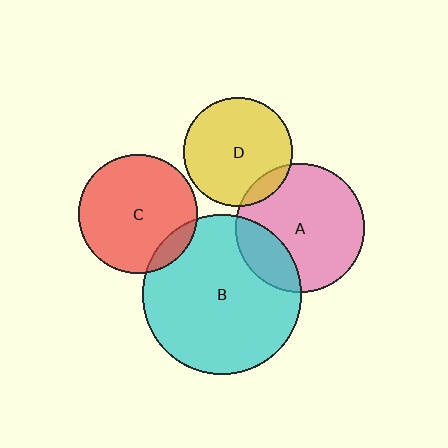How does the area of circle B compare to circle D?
Approximately 2.2 times.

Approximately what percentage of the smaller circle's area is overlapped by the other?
Approximately 10%.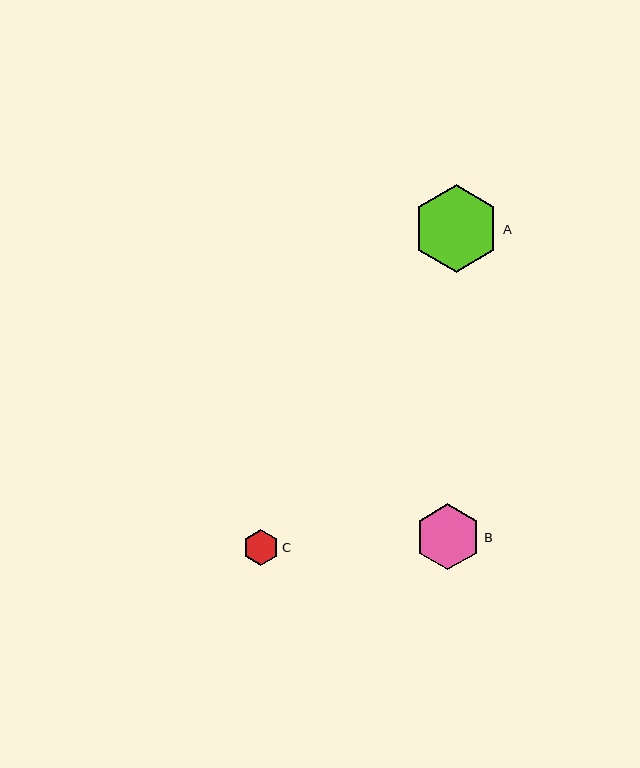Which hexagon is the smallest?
Hexagon C is the smallest with a size of approximately 35 pixels.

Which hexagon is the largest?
Hexagon A is the largest with a size of approximately 88 pixels.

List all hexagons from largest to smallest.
From largest to smallest: A, B, C.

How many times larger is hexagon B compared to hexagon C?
Hexagon B is approximately 1.9 times the size of hexagon C.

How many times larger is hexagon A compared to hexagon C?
Hexagon A is approximately 2.5 times the size of hexagon C.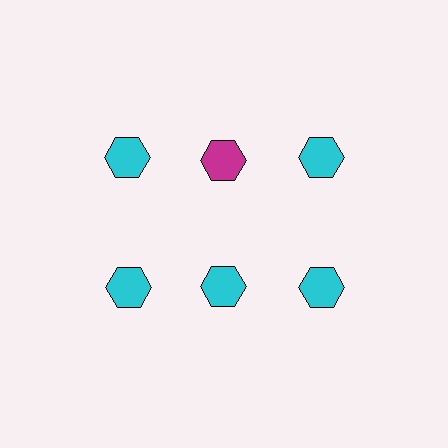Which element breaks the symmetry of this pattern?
The magenta hexagon in the top row, second from left column breaks the symmetry. All other shapes are cyan hexagons.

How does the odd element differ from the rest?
It has a different color: magenta instead of cyan.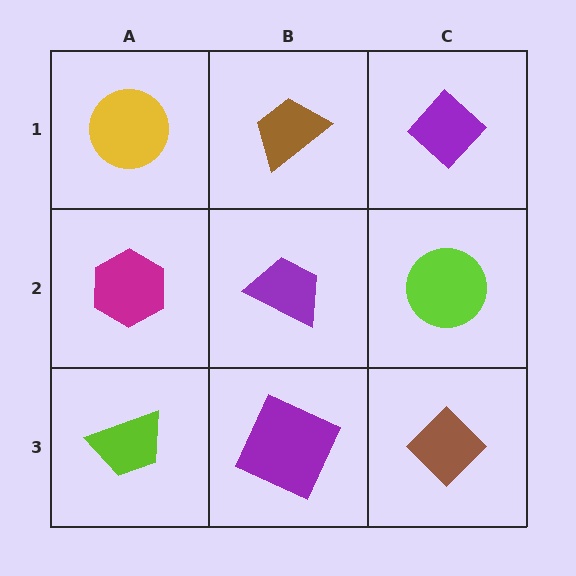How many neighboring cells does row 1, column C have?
2.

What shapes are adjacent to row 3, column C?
A lime circle (row 2, column C), a purple square (row 3, column B).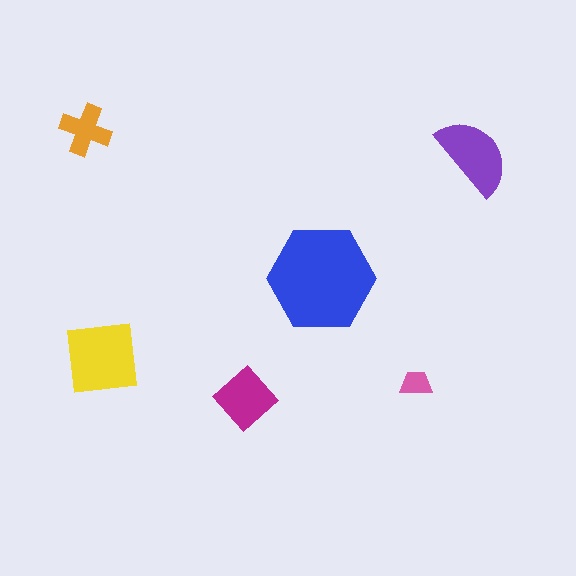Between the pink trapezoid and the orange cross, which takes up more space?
The orange cross.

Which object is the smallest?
The pink trapezoid.